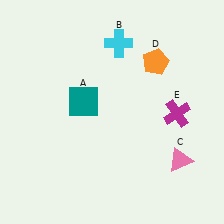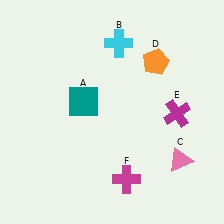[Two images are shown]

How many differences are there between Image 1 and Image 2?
There is 1 difference between the two images.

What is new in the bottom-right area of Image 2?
A magenta cross (F) was added in the bottom-right area of Image 2.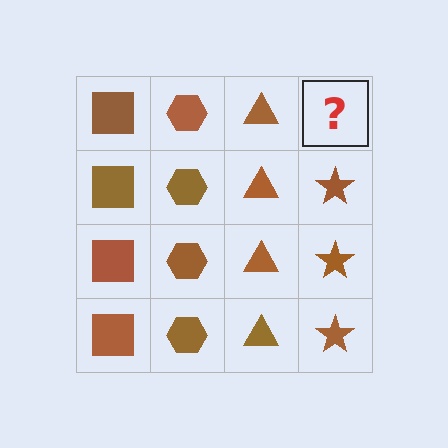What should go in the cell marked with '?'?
The missing cell should contain a brown star.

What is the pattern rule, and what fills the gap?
The rule is that each column has a consistent shape. The gap should be filled with a brown star.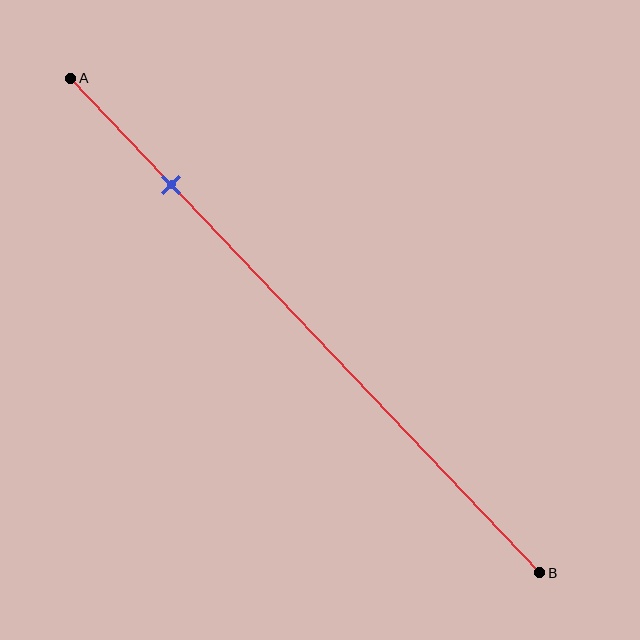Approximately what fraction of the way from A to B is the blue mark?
The blue mark is approximately 20% of the way from A to B.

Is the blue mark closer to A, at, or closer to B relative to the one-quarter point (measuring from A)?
The blue mark is closer to point A than the one-quarter point of segment AB.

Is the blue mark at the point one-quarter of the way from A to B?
No, the mark is at about 20% from A, not at the 25% one-quarter point.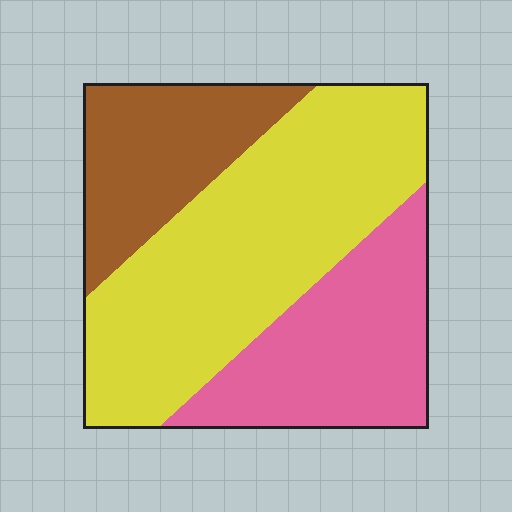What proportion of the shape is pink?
Pink takes up between a quarter and a half of the shape.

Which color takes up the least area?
Brown, at roughly 20%.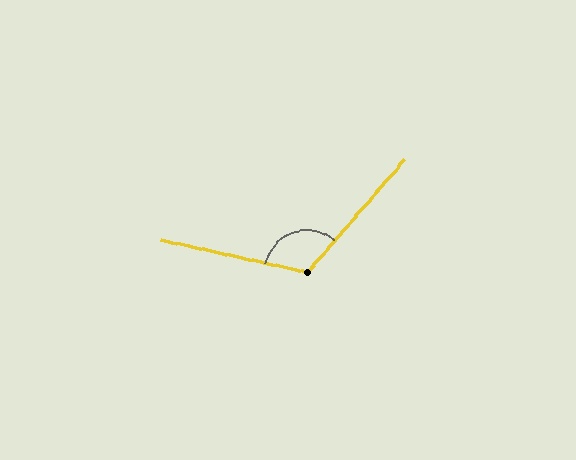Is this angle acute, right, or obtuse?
It is obtuse.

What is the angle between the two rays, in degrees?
Approximately 118 degrees.